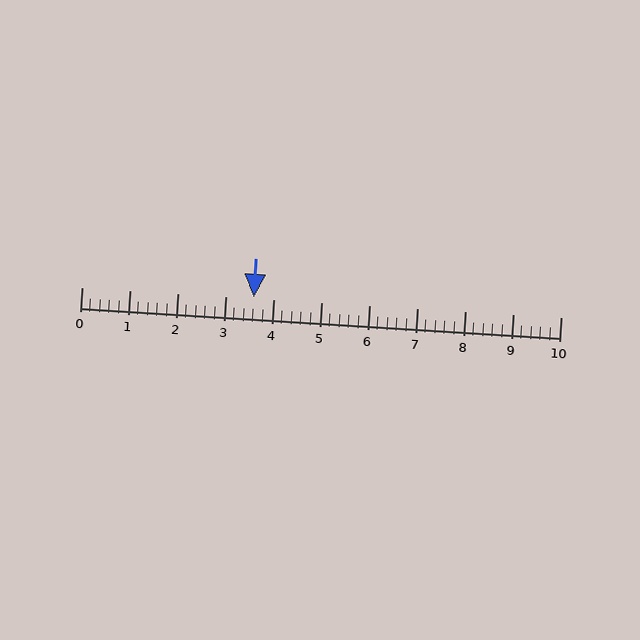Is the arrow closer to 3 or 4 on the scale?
The arrow is closer to 4.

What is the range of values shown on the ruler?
The ruler shows values from 0 to 10.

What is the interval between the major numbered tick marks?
The major tick marks are spaced 1 units apart.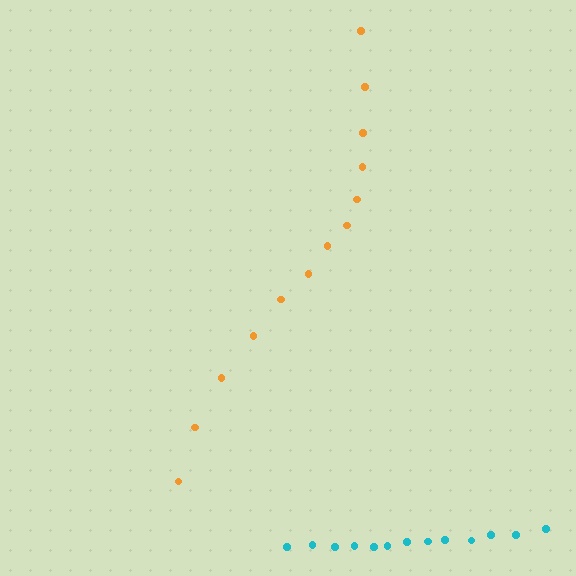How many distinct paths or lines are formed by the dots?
There are 2 distinct paths.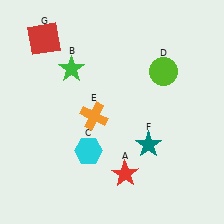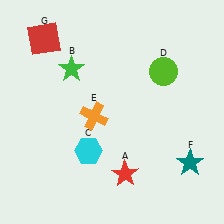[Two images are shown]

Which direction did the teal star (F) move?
The teal star (F) moved right.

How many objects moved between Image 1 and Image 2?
1 object moved between the two images.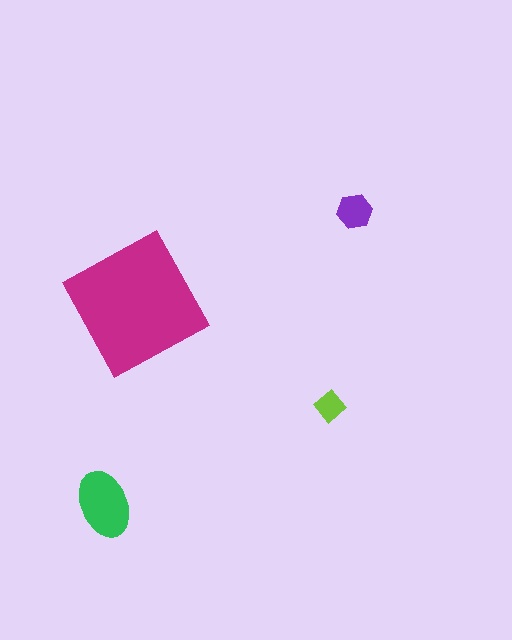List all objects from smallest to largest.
The lime diamond, the purple hexagon, the green ellipse, the magenta square.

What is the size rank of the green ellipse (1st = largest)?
2nd.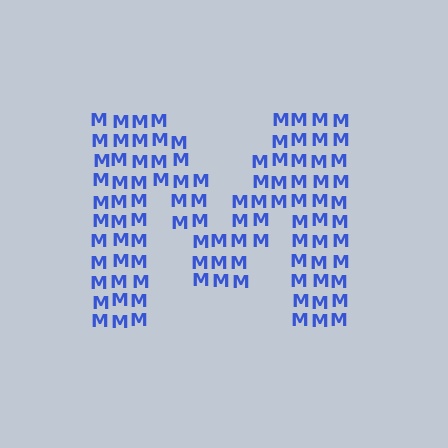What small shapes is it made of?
It is made of small letter M's.